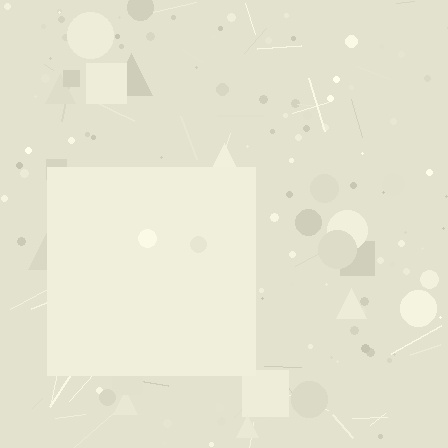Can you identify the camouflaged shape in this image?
The camouflaged shape is a square.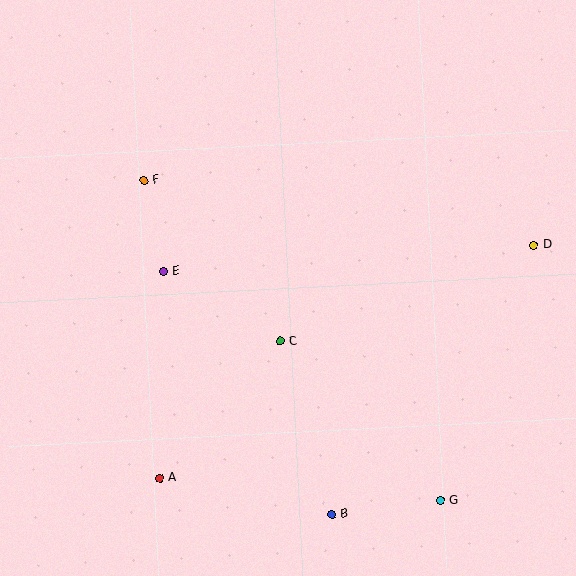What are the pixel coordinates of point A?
Point A is at (160, 478).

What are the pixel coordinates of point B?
Point B is at (332, 514).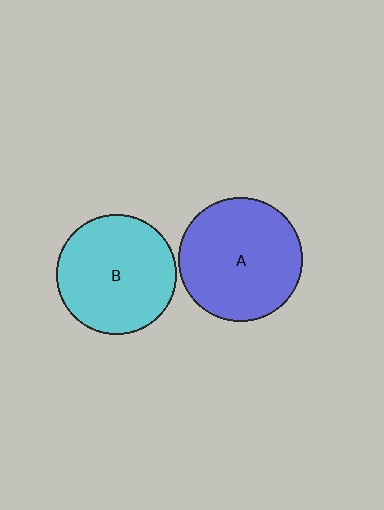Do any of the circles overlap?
No, none of the circles overlap.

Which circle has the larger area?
Circle A (blue).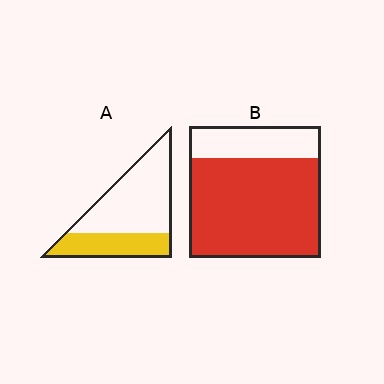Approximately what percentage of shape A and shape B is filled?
A is approximately 35% and B is approximately 75%.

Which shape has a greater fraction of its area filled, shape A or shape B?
Shape B.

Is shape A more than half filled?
No.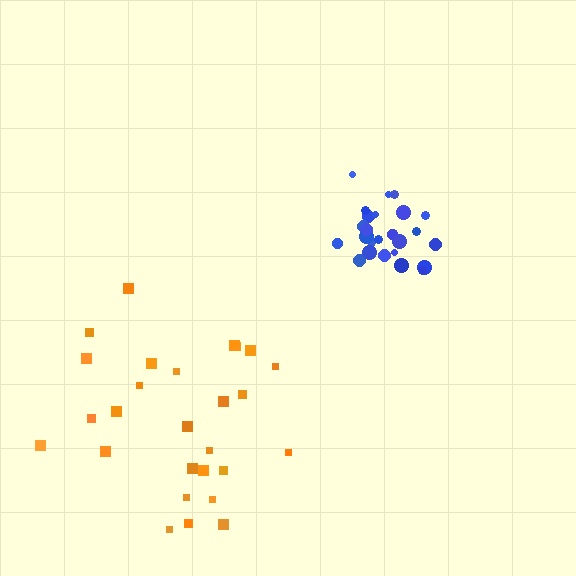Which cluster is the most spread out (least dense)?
Orange.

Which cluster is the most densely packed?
Blue.